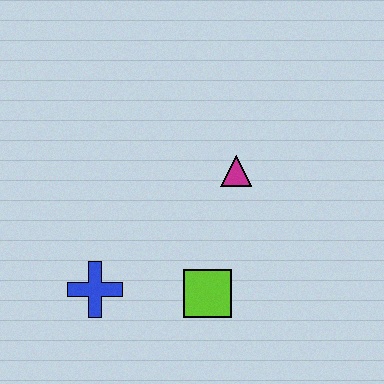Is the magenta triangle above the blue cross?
Yes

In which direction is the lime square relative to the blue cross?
The lime square is to the right of the blue cross.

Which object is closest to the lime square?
The blue cross is closest to the lime square.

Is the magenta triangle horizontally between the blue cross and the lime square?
No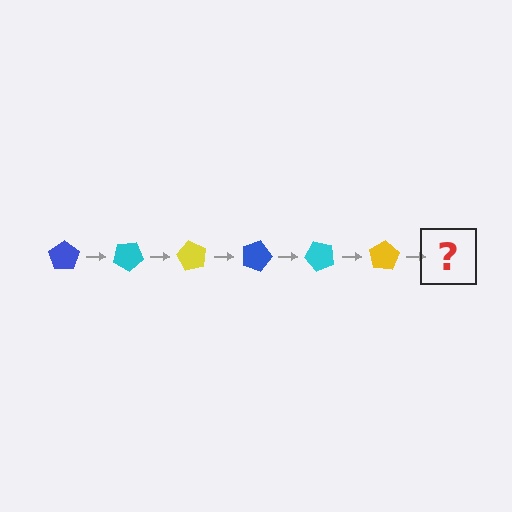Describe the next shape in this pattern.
It should be a blue pentagon, rotated 180 degrees from the start.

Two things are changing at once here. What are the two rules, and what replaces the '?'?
The two rules are that it rotates 30 degrees each step and the color cycles through blue, cyan, and yellow. The '?' should be a blue pentagon, rotated 180 degrees from the start.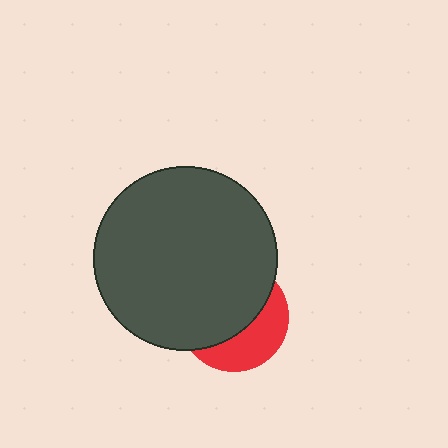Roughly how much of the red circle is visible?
A small part of it is visible (roughly 38%).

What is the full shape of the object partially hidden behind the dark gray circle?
The partially hidden object is a red circle.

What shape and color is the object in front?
The object in front is a dark gray circle.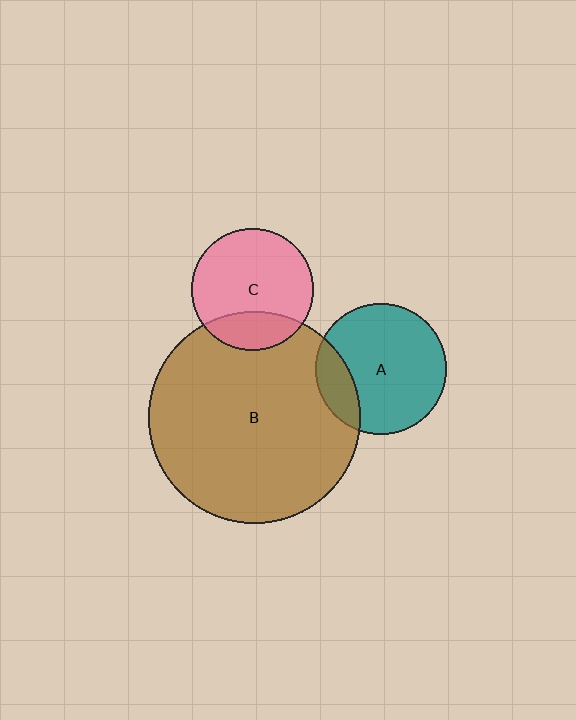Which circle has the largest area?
Circle B (brown).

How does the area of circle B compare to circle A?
Approximately 2.6 times.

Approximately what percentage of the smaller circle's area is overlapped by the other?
Approximately 20%.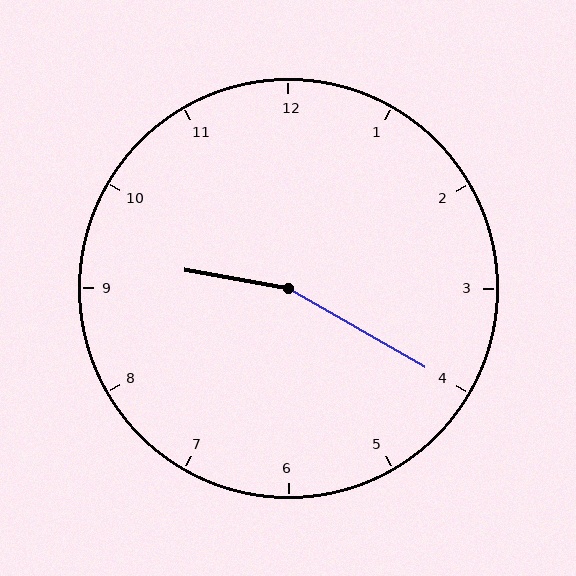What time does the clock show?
9:20.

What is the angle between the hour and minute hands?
Approximately 160 degrees.